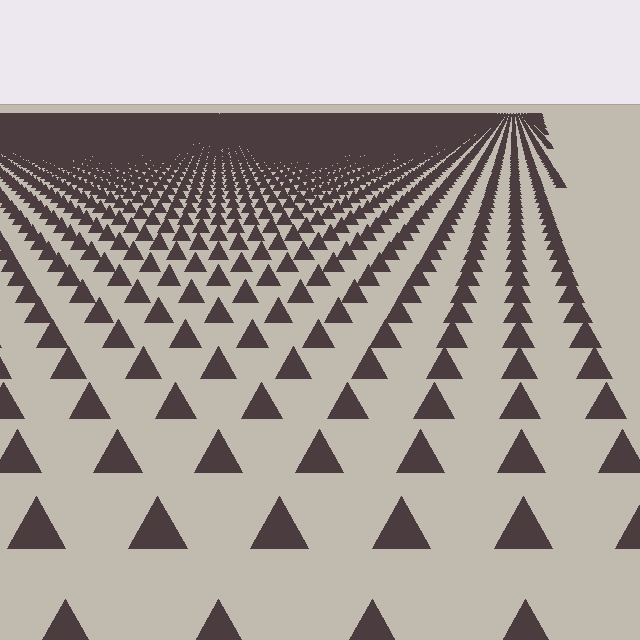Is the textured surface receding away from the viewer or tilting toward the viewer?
The surface is receding away from the viewer. Texture elements get smaller and denser toward the top.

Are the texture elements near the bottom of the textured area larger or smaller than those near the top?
Larger. Near the bottom, elements are closer to the viewer and appear at a bigger on-screen size.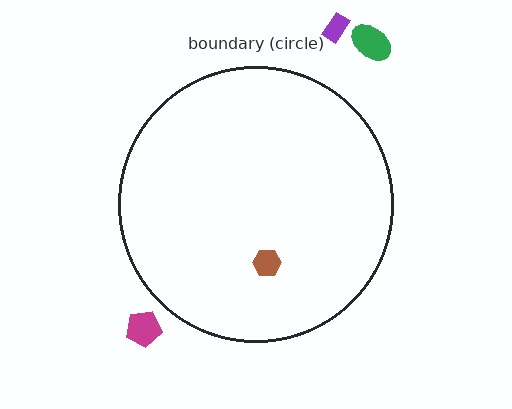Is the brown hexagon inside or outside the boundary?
Inside.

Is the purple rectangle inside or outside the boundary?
Outside.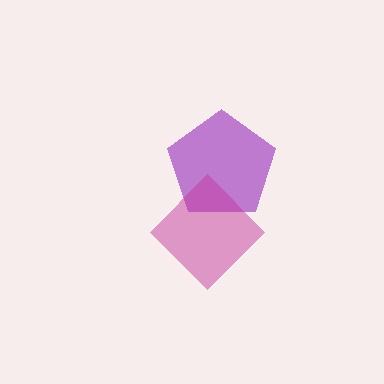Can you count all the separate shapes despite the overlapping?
Yes, there are 2 separate shapes.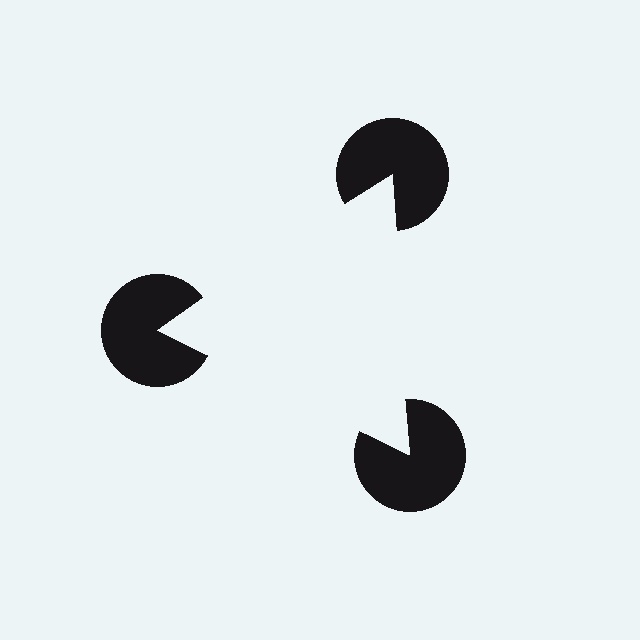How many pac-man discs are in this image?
There are 3 — one at each vertex of the illusory triangle.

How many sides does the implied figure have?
3 sides.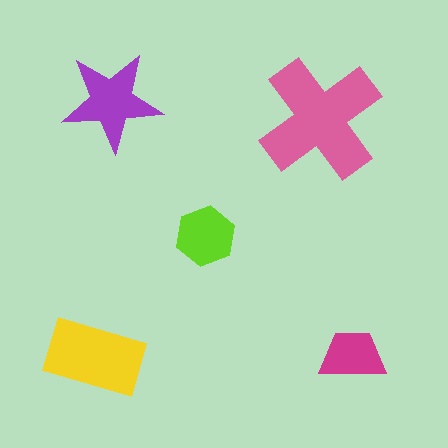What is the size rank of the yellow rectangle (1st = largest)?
2nd.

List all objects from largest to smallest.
The pink cross, the yellow rectangle, the purple star, the lime hexagon, the magenta trapezoid.